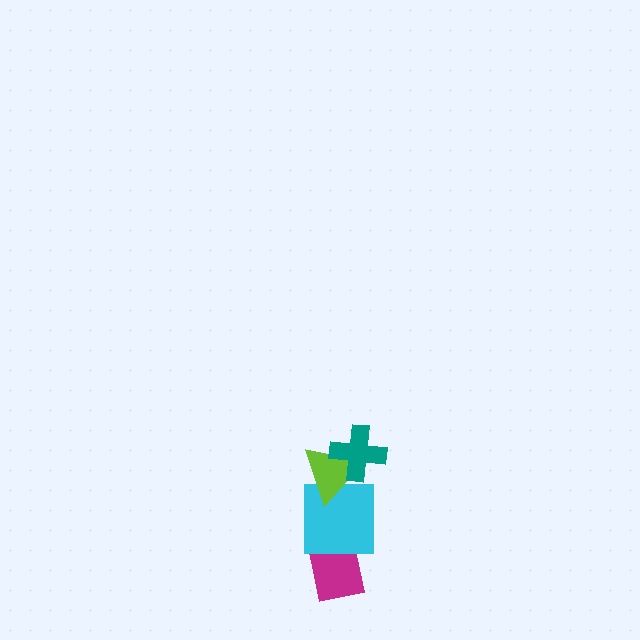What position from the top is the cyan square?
The cyan square is 3rd from the top.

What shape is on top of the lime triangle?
The teal cross is on top of the lime triangle.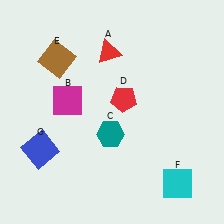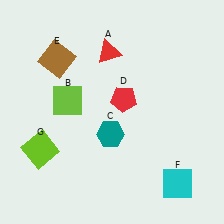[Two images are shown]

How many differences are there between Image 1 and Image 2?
There are 2 differences between the two images.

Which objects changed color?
B changed from magenta to lime. G changed from blue to lime.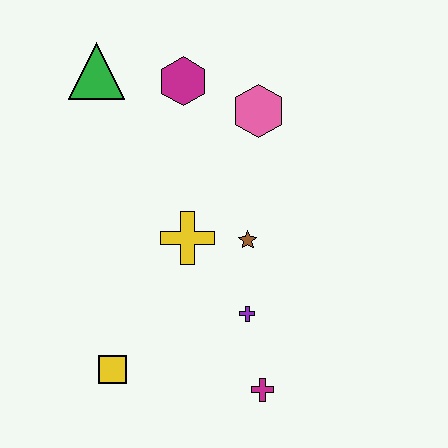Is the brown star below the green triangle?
Yes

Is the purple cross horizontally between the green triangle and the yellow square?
No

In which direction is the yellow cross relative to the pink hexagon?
The yellow cross is below the pink hexagon.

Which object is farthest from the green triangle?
The magenta cross is farthest from the green triangle.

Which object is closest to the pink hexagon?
The magenta hexagon is closest to the pink hexagon.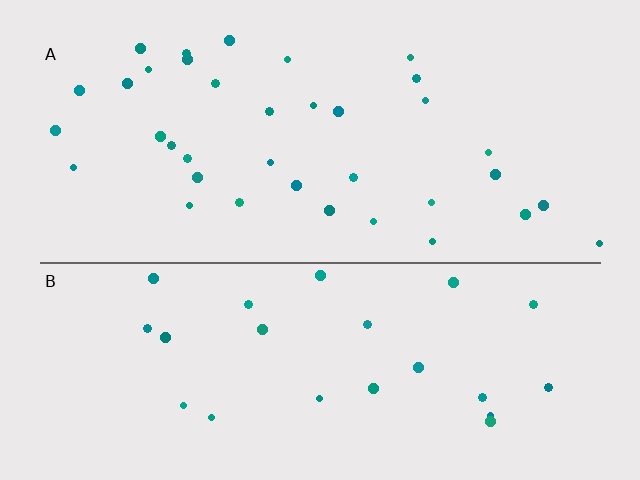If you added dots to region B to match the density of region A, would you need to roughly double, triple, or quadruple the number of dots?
Approximately double.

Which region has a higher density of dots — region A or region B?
A (the top).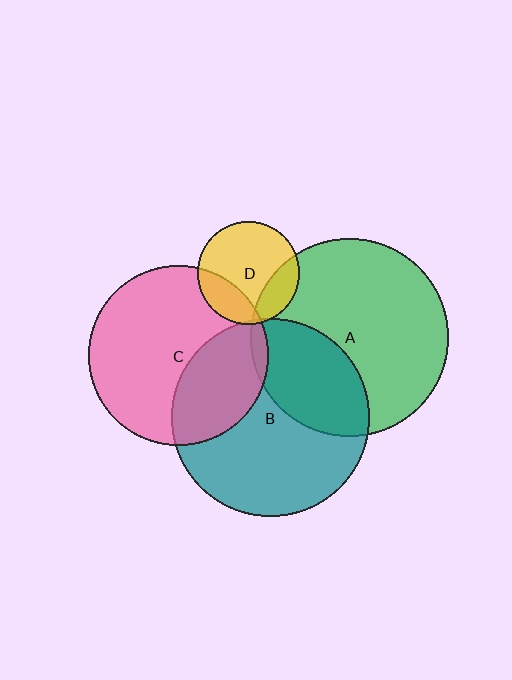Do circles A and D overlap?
Yes.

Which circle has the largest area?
Circle B (teal).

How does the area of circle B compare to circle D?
Approximately 3.7 times.